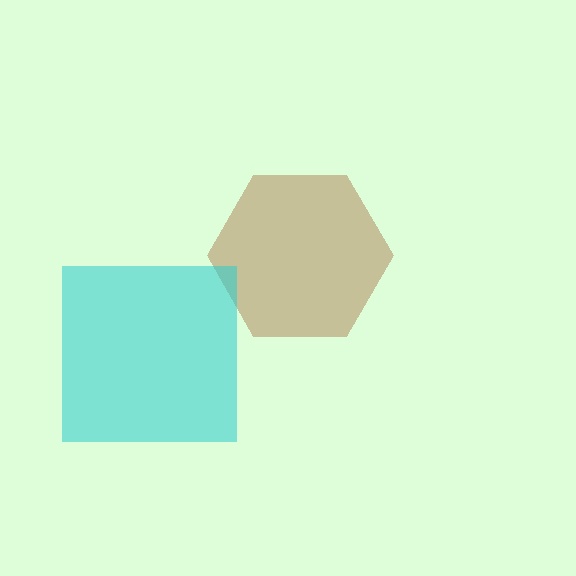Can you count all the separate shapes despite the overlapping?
Yes, there are 2 separate shapes.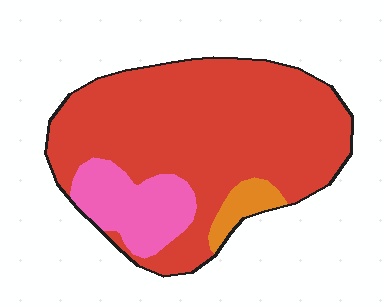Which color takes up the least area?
Orange, at roughly 5%.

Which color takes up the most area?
Red, at roughly 80%.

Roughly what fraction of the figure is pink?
Pink covers 17% of the figure.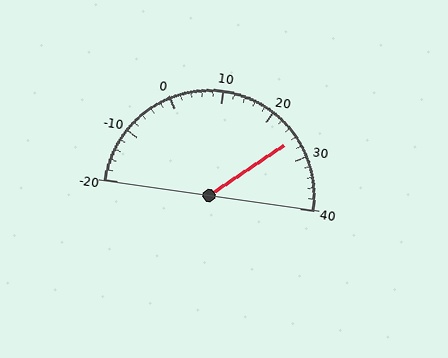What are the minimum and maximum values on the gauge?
The gauge ranges from -20 to 40.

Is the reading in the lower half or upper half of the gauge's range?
The reading is in the upper half of the range (-20 to 40).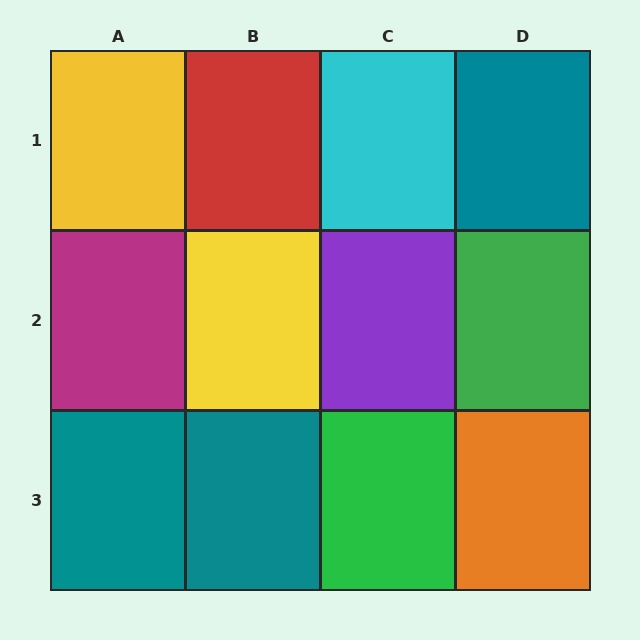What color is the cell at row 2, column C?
Purple.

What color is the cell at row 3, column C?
Green.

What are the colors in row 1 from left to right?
Yellow, red, cyan, teal.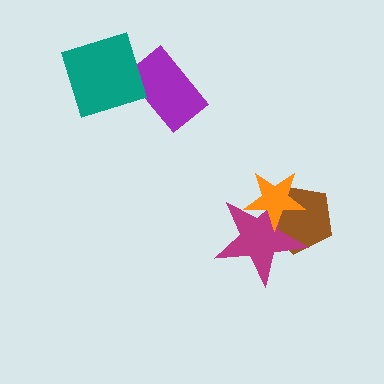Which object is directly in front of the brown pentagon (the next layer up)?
The magenta star is directly in front of the brown pentagon.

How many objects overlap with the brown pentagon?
2 objects overlap with the brown pentagon.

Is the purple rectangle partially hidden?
No, no other shape covers it.